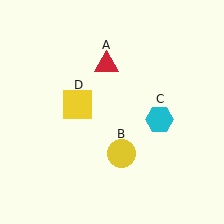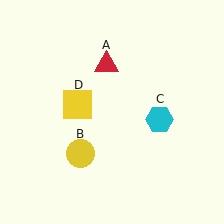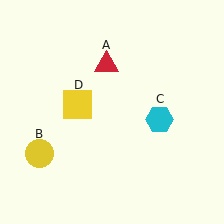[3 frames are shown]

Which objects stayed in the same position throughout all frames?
Red triangle (object A) and cyan hexagon (object C) and yellow square (object D) remained stationary.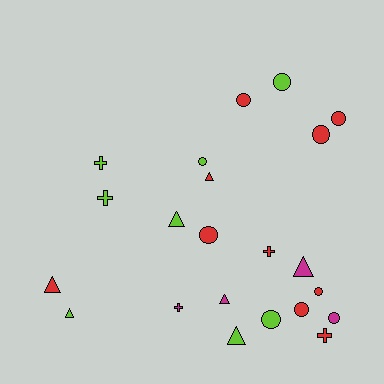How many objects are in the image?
There are 22 objects.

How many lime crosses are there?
There are 2 lime crosses.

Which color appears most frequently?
Red, with 10 objects.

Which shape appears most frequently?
Circle, with 10 objects.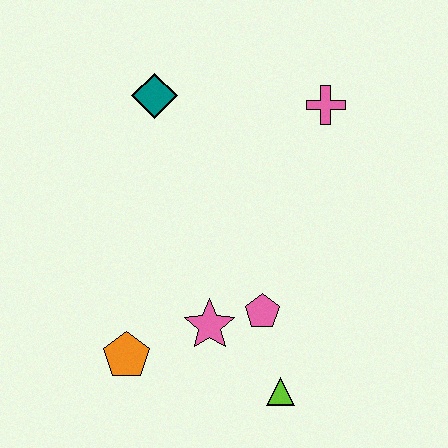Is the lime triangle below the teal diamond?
Yes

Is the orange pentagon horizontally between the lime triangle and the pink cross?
No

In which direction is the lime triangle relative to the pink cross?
The lime triangle is below the pink cross.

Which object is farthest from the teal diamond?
The lime triangle is farthest from the teal diamond.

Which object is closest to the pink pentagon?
The pink star is closest to the pink pentagon.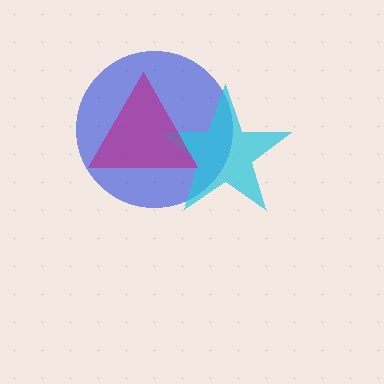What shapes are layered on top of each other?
The layered shapes are: a blue circle, a cyan star, a magenta triangle.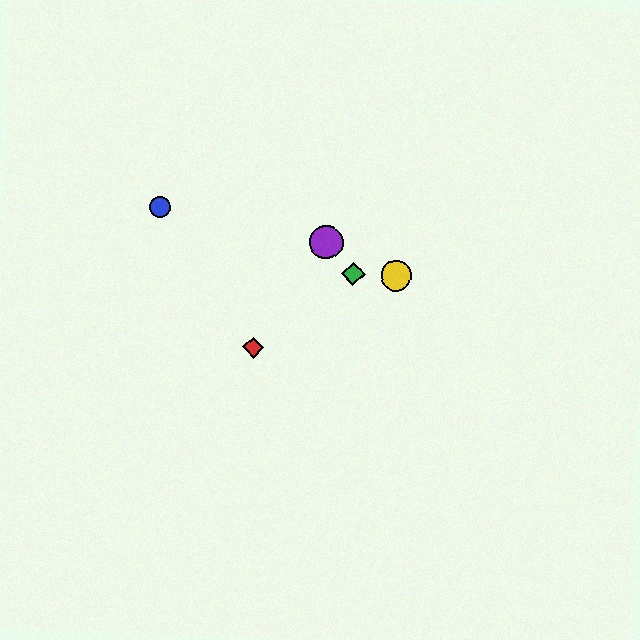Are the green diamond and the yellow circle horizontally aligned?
Yes, both are at y≈274.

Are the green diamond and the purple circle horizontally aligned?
No, the green diamond is at y≈274 and the purple circle is at y≈242.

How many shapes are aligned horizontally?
2 shapes (the green diamond, the yellow circle) are aligned horizontally.